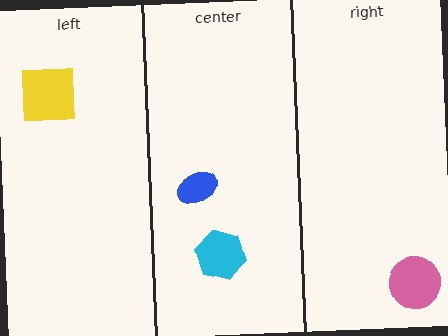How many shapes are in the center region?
2.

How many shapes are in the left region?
1.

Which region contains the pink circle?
The right region.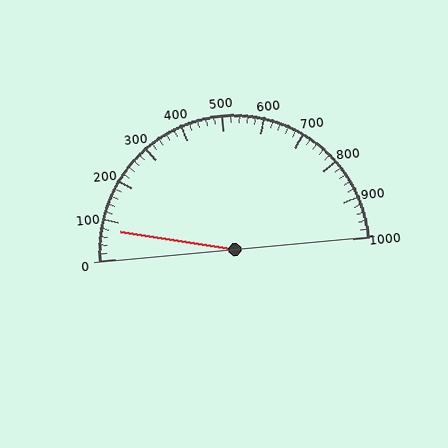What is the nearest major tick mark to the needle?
The nearest major tick mark is 100.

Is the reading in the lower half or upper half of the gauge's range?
The reading is in the lower half of the range (0 to 1000).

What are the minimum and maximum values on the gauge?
The gauge ranges from 0 to 1000.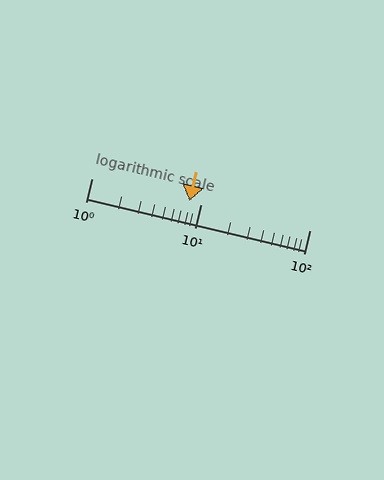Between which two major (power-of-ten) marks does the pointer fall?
The pointer is between 1 and 10.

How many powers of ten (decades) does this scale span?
The scale spans 2 decades, from 1 to 100.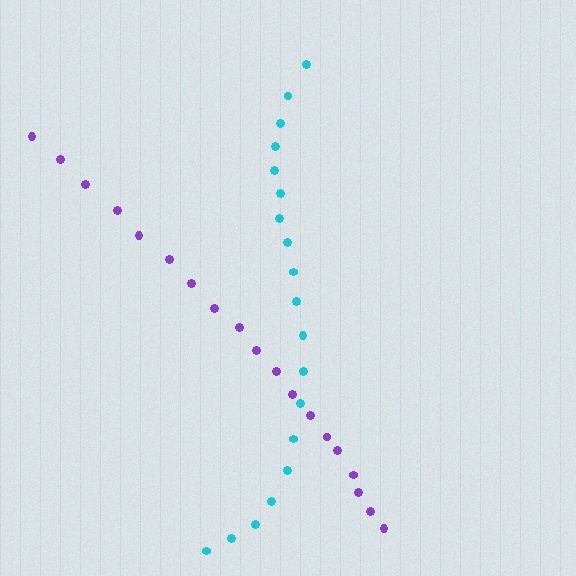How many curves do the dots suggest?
There are 2 distinct paths.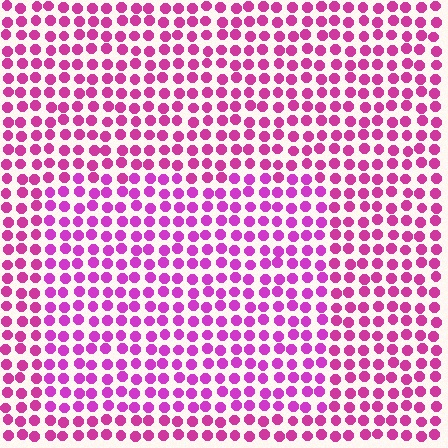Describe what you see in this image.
The image is filled with small magenta elements in a uniform arrangement. A rectangle-shaped region is visible where the elements are tinted to a slightly different hue, forming a subtle color boundary.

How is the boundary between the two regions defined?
The boundary is defined purely by a slight shift in hue (about 17 degrees). Spacing, size, and orientation are identical on both sides.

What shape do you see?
I see a rectangle.